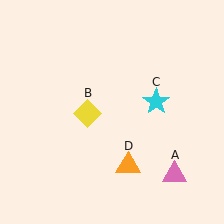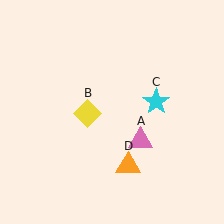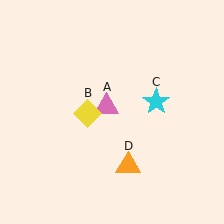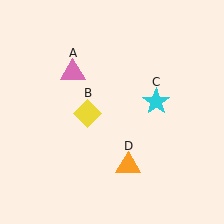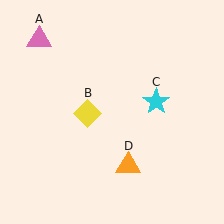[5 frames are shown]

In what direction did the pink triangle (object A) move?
The pink triangle (object A) moved up and to the left.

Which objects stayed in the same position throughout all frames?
Yellow diamond (object B) and cyan star (object C) and orange triangle (object D) remained stationary.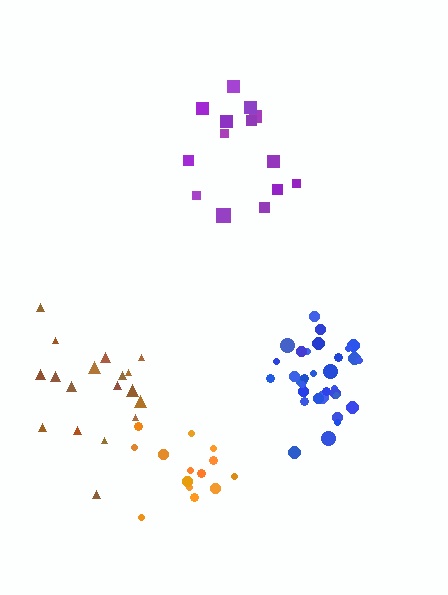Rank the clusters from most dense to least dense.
blue, purple, brown, orange.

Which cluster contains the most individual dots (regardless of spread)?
Blue (32).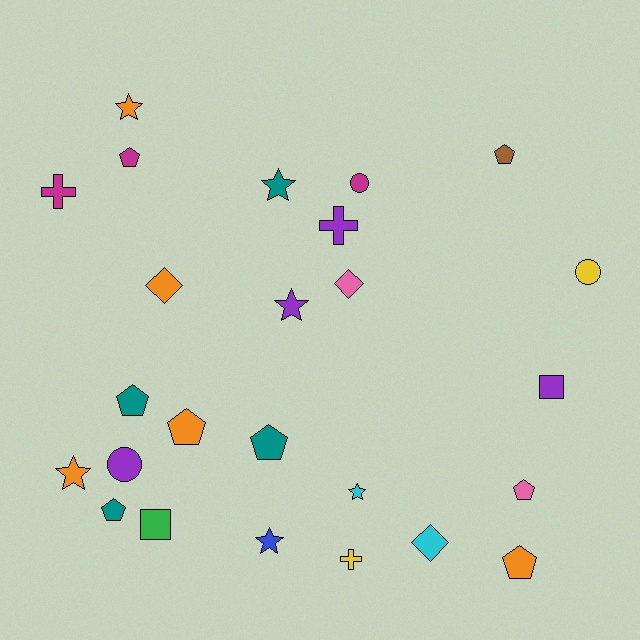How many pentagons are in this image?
There are 8 pentagons.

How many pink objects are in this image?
There are 2 pink objects.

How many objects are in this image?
There are 25 objects.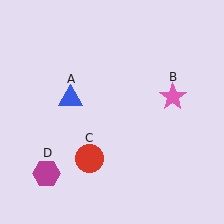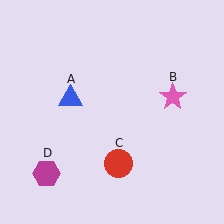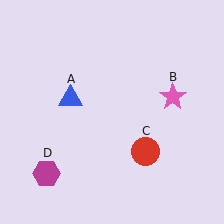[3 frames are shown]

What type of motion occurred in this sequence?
The red circle (object C) rotated counterclockwise around the center of the scene.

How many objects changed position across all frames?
1 object changed position: red circle (object C).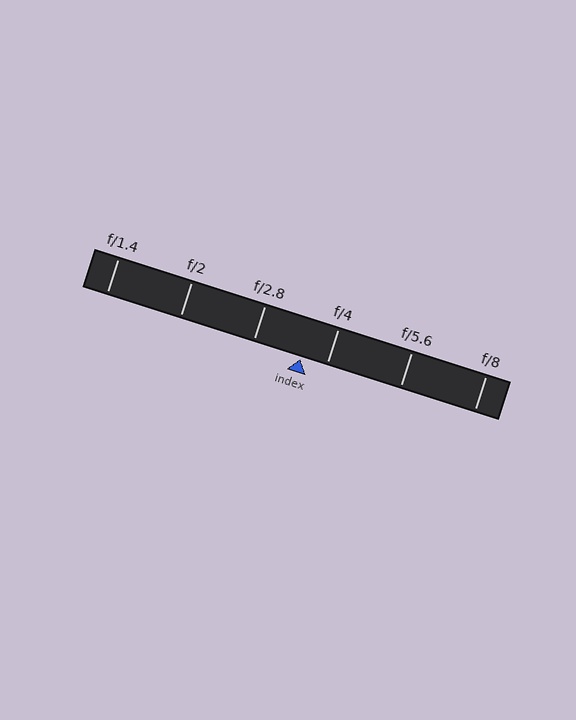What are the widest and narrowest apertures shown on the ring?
The widest aperture shown is f/1.4 and the narrowest is f/8.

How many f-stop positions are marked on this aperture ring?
There are 6 f-stop positions marked.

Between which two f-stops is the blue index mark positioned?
The index mark is between f/2.8 and f/4.